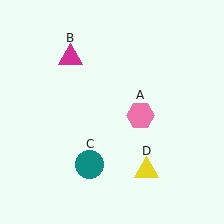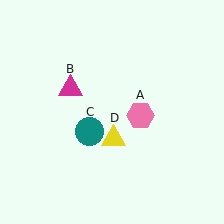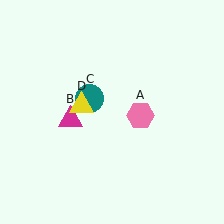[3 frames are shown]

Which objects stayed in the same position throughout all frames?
Pink hexagon (object A) remained stationary.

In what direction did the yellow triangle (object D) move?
The yellow triangle (object D) moved up and to the left.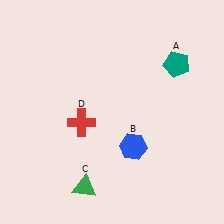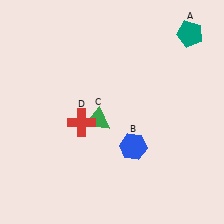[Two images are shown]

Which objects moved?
The objects that moved are: the teal pentagon (A), the green triangle (C).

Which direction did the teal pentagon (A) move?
The teal pentagon (A) moved up.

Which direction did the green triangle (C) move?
The green triangle (C) moved up.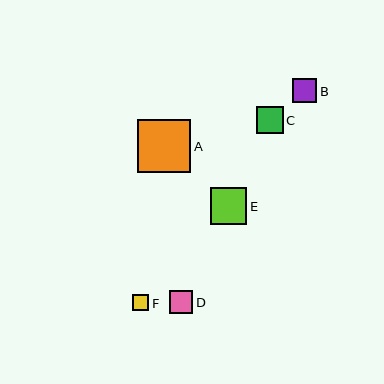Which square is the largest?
Square A is the largest with a size of approximately 53 pixels.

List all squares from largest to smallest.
From largest to smallest: A, E, C, B, D, F.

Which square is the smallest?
Square F is the smallest with a size of approximately 16 pixels.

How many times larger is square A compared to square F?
Square A is approximately 3.3 times the size of square F.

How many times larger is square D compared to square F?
Square D is approximately 1.4 times the size of square F.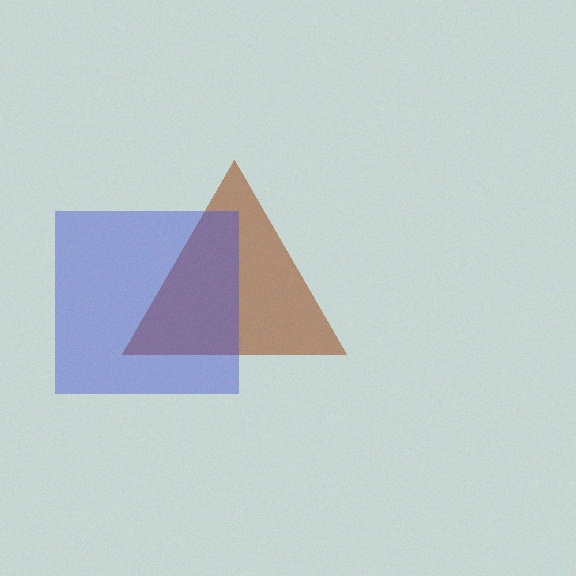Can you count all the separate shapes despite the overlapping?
Yes, there are 2 separate shapes.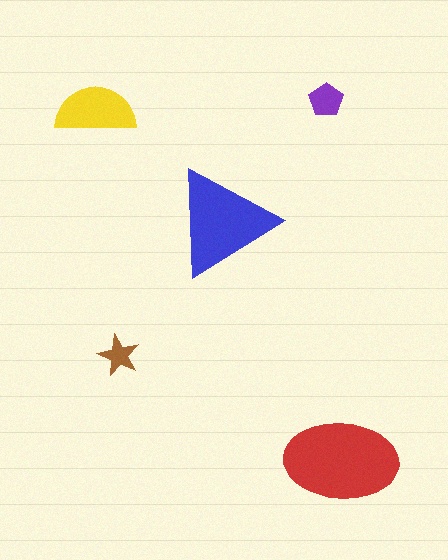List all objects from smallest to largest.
The brown star, the purple pentagon, the yellow semicircle, the blue triangle, the red ellipse.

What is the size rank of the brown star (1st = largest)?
5th.